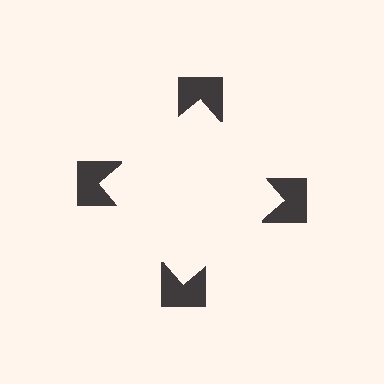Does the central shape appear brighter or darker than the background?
It typically appears slightly brighter than the background, even though no actual brightness change is drawn.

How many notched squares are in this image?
There are 4 — one at each vertex of the illusory square.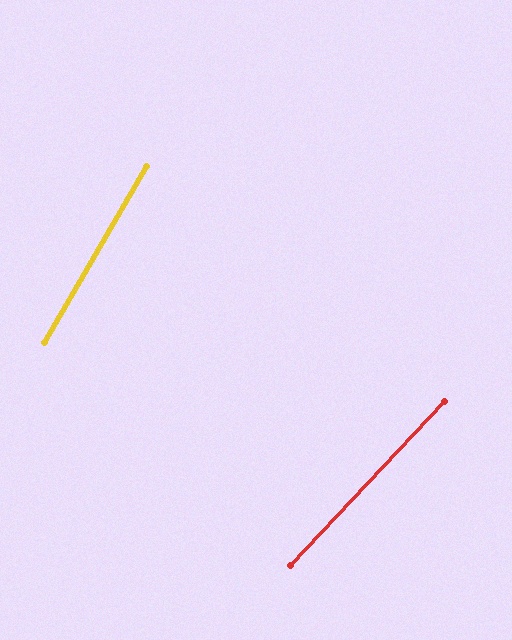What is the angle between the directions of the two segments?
Approximately 13 degrees.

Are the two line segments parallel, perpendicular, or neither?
Neither parallel nor perpendicular — they differ by about 13°.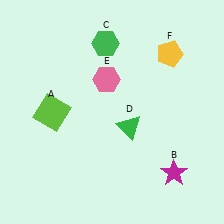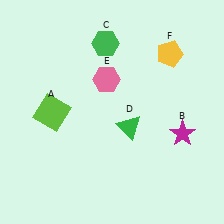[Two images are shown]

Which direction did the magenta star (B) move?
The magenta star (B) moved up.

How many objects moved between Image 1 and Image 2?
1 object moved between the two images.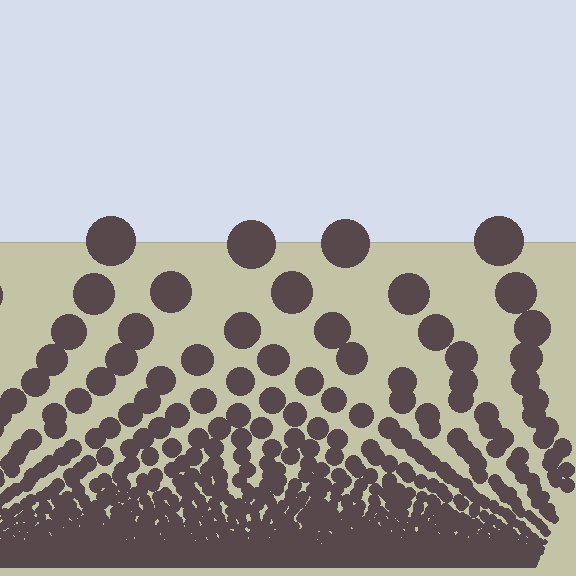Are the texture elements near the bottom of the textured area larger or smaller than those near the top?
Smaller. The gradient is inverted — elements near the bottom are smaller and denser.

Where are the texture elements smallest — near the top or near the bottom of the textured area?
Near the bottom.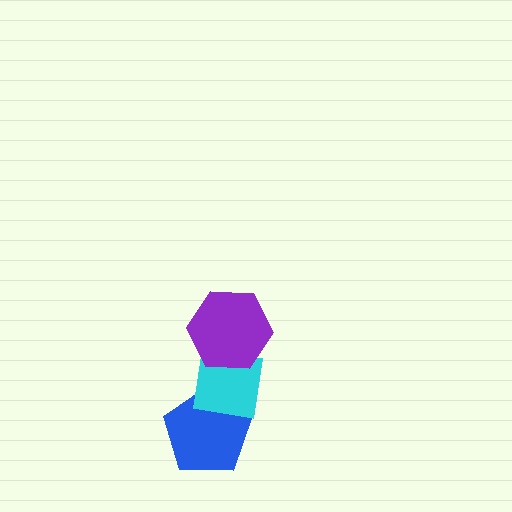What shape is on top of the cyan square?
The purple hexagon is on top of the cyan square.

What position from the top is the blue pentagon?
The blue pentagon is 3rd from the top.